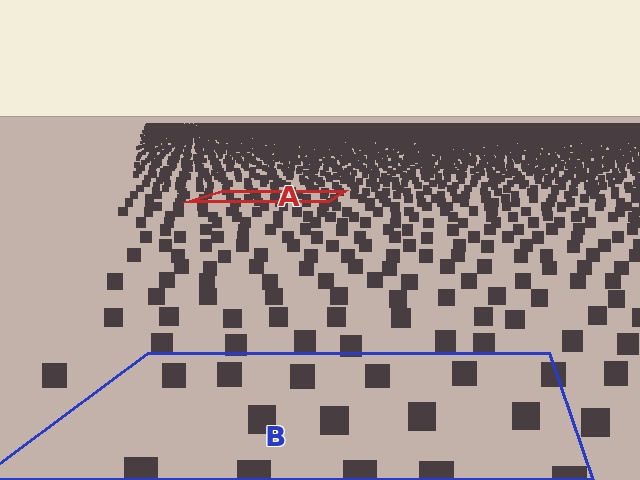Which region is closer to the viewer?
Region B is closer. The texture elements there are larger and more spread out.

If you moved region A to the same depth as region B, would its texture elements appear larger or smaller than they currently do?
They would appear larger. At a closer depth, the same texture elements are projected at a bigger on-screen size.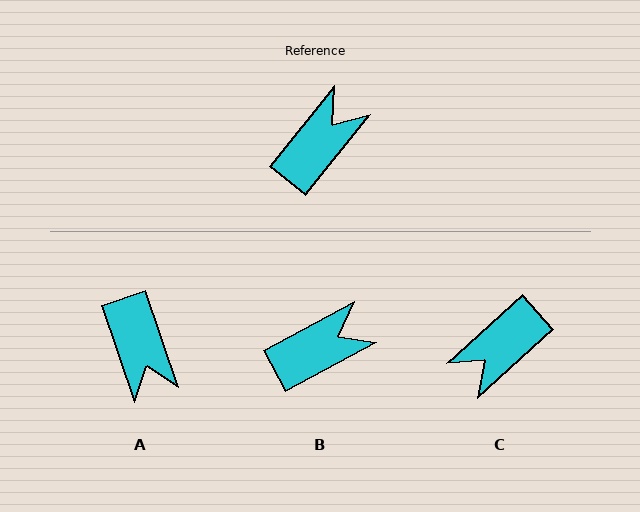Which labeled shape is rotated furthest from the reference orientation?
C, about 171 degrees away.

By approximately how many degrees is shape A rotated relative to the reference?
Approximately 122 degrees clockwise.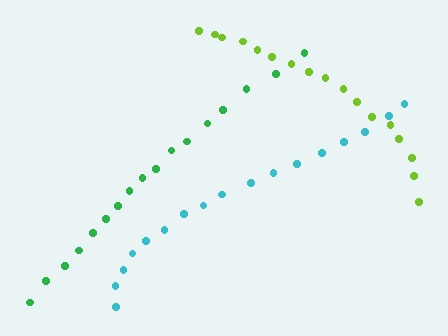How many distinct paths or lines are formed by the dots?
There are 3 distinct paths.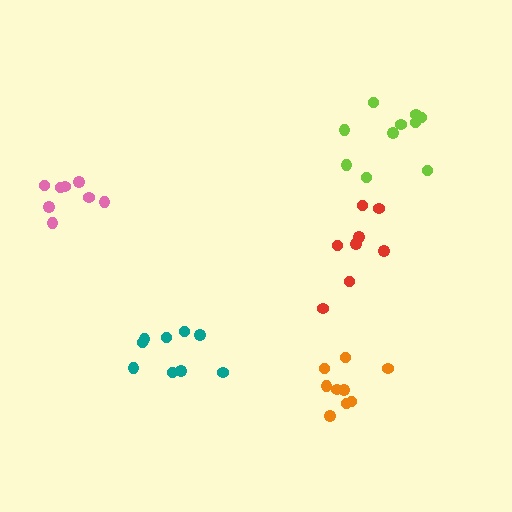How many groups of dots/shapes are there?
There are 5 groups.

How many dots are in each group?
Group 1: 8 dots, Group 2: 8 dots, Group 3: 9 dots, Group 4: 9 dots, Group 5: 10 dots (44 total).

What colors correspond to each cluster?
The clusters are colored: pink, red, orange, teal, lime.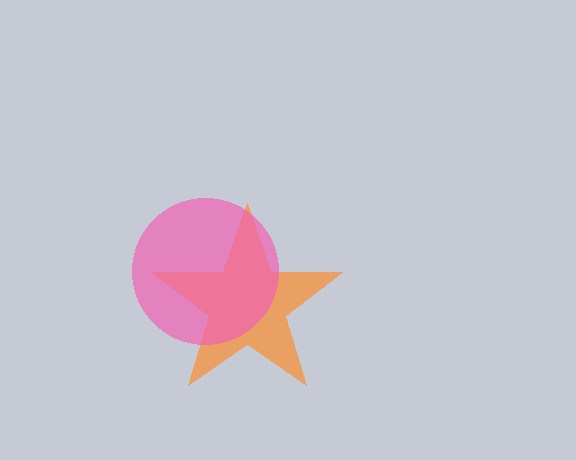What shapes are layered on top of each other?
The layered shapes are: an orange star, a pink circle.